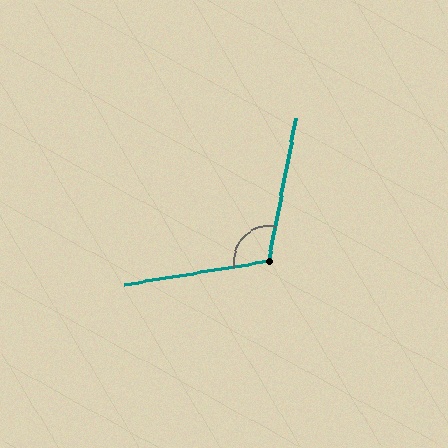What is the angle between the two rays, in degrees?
Approximately 110 degrees.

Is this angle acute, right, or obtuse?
It is obtuse.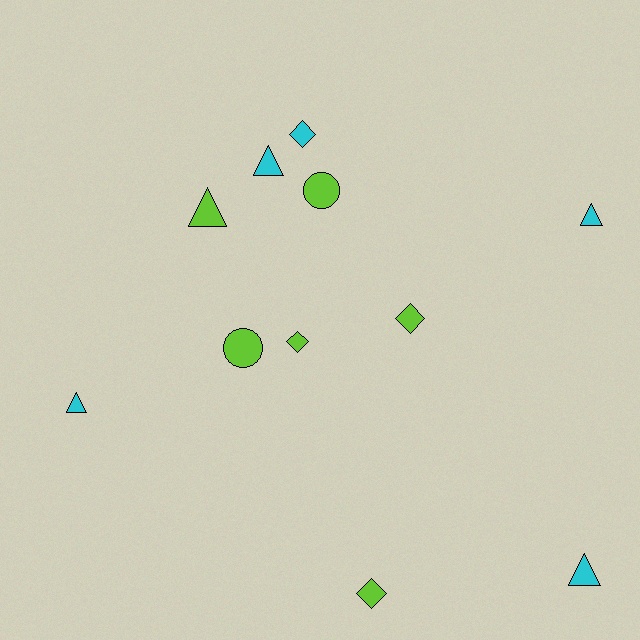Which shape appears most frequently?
Triangle, with 5 objects.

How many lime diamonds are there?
There are 3 lime diamonds.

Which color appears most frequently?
Lime, with 6 objects.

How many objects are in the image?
There are 11 objects.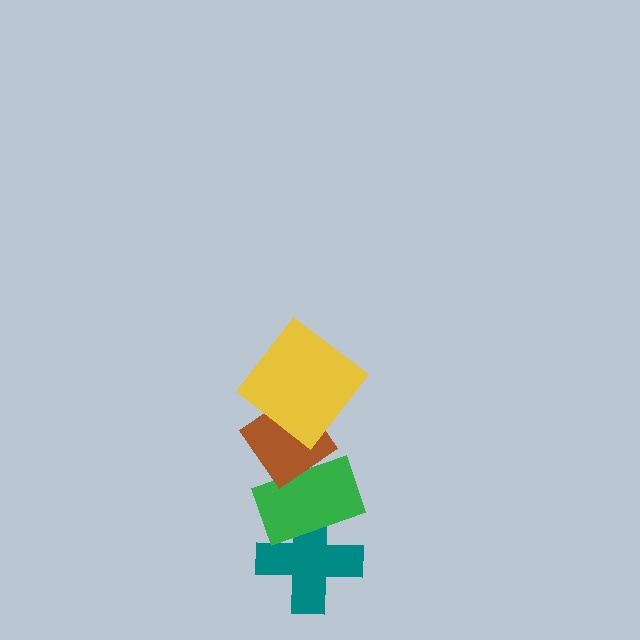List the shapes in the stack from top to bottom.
From top to bottom: the yellow diamond, the brown diamond, the green rectangle, the teal cross.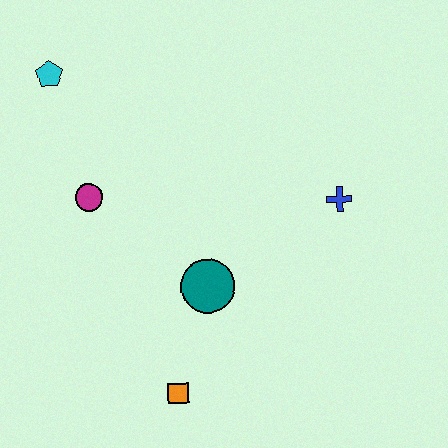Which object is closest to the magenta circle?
The cyan pentagon is closest to the magenta circle.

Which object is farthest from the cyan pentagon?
The orange square is farthest from the cyan pentagon.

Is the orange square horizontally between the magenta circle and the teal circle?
Yes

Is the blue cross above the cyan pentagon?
No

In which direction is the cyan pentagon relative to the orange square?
The cyan pentagon is above the orange square.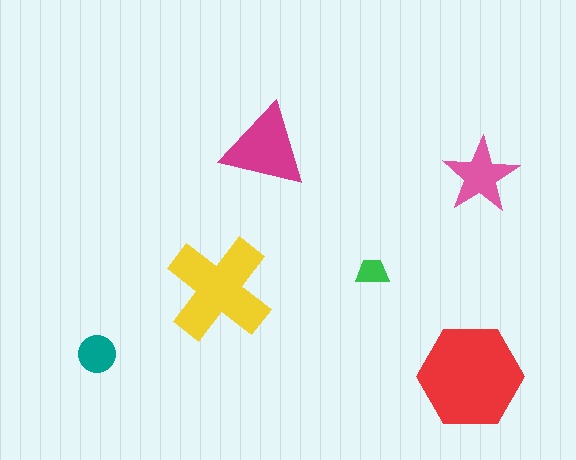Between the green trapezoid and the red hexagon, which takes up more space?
The red hexagon.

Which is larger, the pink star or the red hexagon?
The red hexagon.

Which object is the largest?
The red hexagon.